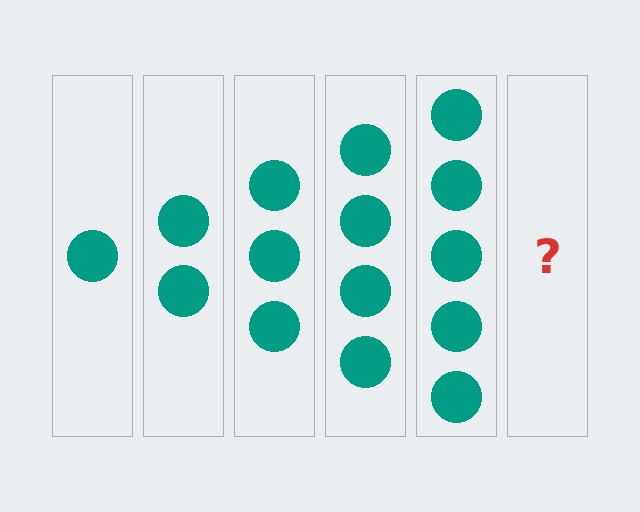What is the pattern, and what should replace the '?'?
The pattern is that each step adds one more circle. The '?' should be 6 circles.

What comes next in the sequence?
The next element should be 6 circles.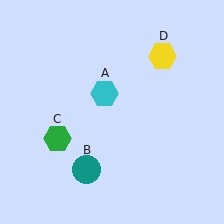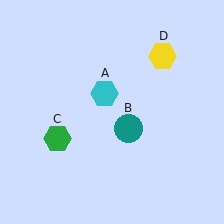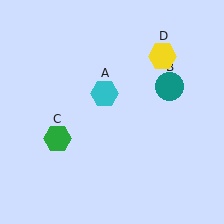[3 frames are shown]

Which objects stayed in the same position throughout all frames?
Cyan hexagon (object A) and green hexagon (object C) and yellow hexagon (object D) remained stationary.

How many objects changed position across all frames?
1 object changed position: teal circle (object B).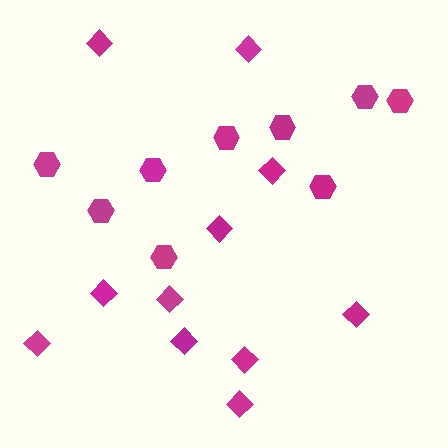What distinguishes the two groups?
There are 2 groups: one group of hexagons (9) and one group of diamonds (11).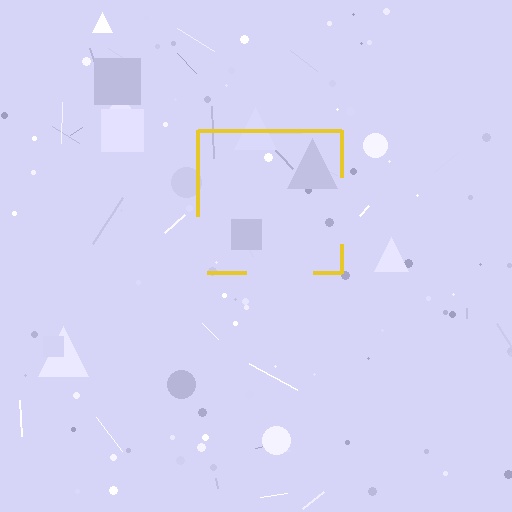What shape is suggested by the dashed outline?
The dashed outline suggests a square.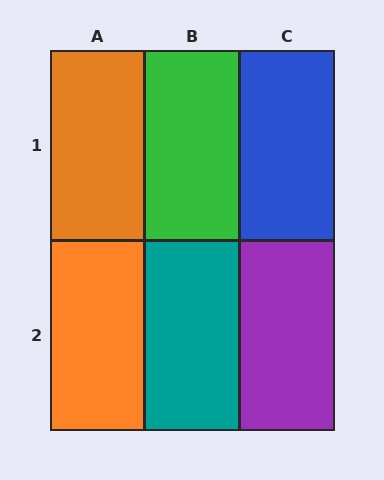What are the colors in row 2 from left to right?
Orange, teal, purple.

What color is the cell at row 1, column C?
Blue.